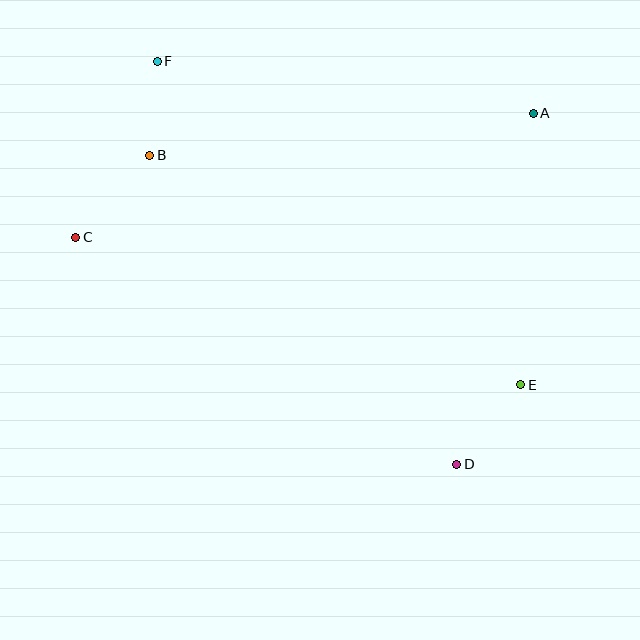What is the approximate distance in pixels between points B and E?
The distance between B and E is approximately 436 pixels.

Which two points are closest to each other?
Points B and F are closest to each other.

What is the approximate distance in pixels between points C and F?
The distance between C and F is approximately 194 pixels.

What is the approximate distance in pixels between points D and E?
The distance between D and E is approximately 102 pixels.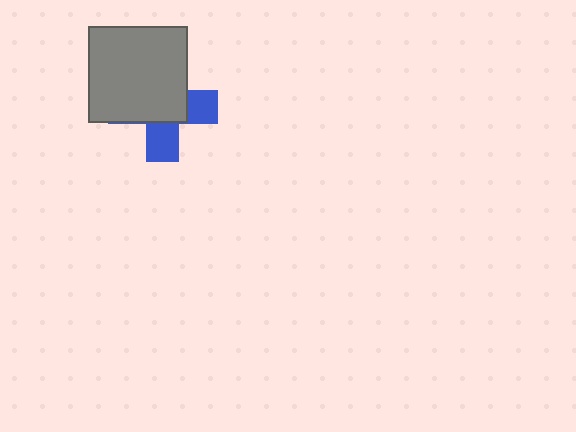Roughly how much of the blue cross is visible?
A small part of it is visible (roughly 37%).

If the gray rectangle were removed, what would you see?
You would see the complete blue cross.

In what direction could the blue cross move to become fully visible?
The blue cross could move toward the lower-right. That would shift it out from behind the gray rectangle entirely.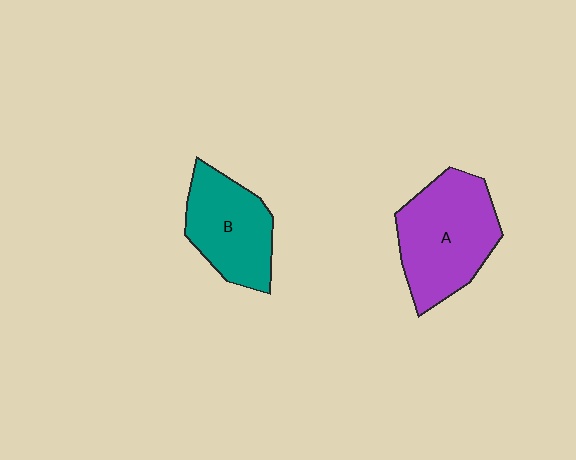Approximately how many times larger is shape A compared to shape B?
Approximately 1.3 times.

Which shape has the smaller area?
Shape B (teal).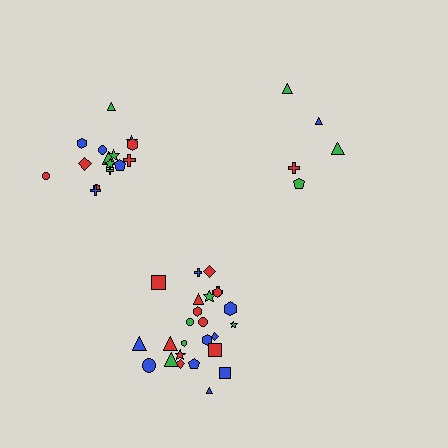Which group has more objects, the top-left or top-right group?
The top-left group.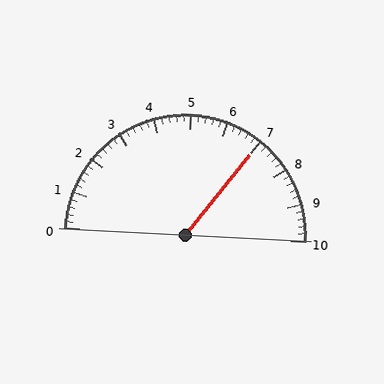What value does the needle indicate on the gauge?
The needle indicates approximately 7.0.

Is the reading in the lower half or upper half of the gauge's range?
The reading is in the upper half of the range (0 to 10).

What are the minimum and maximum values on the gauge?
The gauge ranges from 0 to 10.